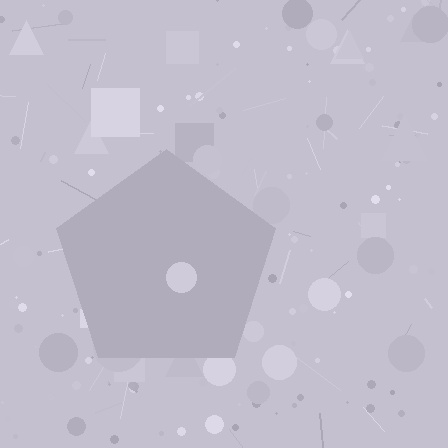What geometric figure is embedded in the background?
A pentagon is embedded in the background.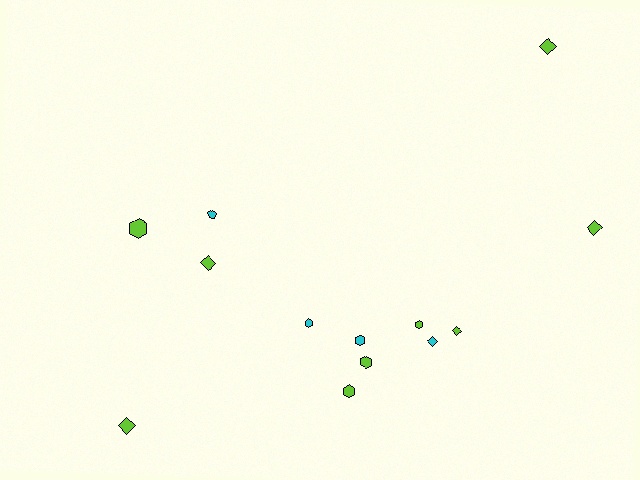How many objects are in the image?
There are 13 objects.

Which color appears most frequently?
Lime, with 9 objects.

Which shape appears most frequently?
Hexagon, with 6 objects.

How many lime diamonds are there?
There are 5 lime diamonds.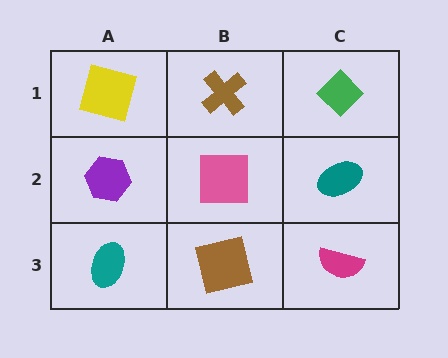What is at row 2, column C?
A teal ellipse.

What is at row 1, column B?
A brown cross.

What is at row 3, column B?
A brown square.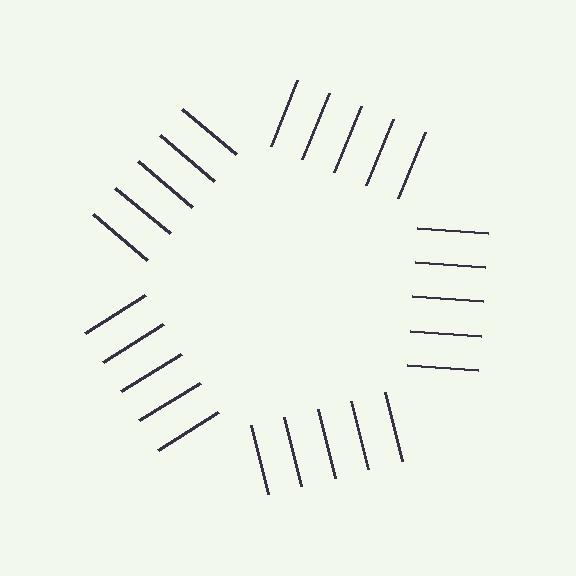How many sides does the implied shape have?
5 sides — the line-ends trace a pentagon.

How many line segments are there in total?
25 — 5 along each of the 5 edges.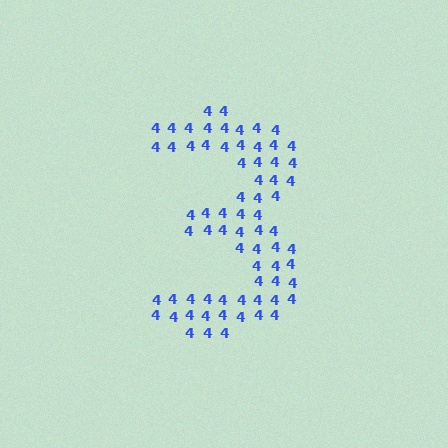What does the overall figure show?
The overall figure shows the digit 3.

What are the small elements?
The small elements are digit 4's.